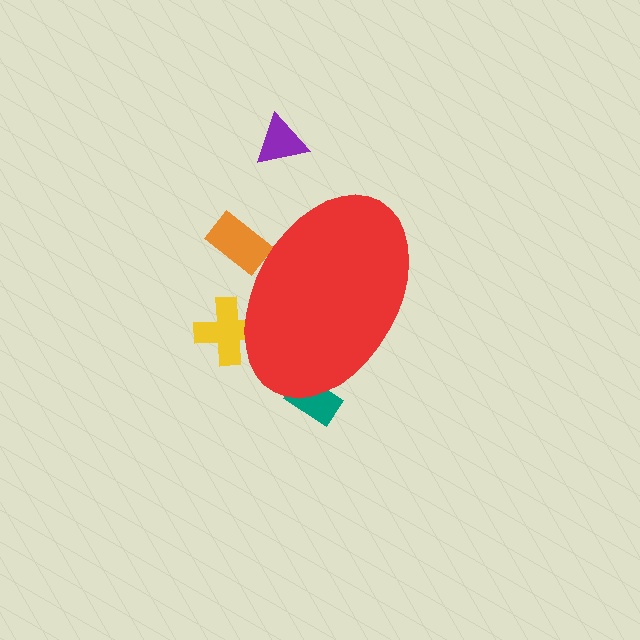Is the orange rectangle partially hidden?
Yes, the orange rectangle is partially hidden behind the red ellipse.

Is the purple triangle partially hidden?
No, the purple triangle is fully visible.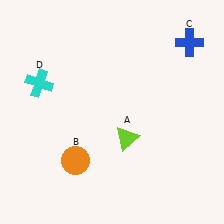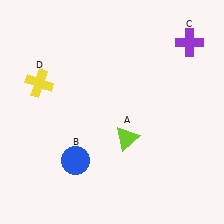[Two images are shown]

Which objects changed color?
B changed from orange to blue. C changed from blue to purple. D changed from cyan to yellow.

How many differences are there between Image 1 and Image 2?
There are 3 differences between the two images.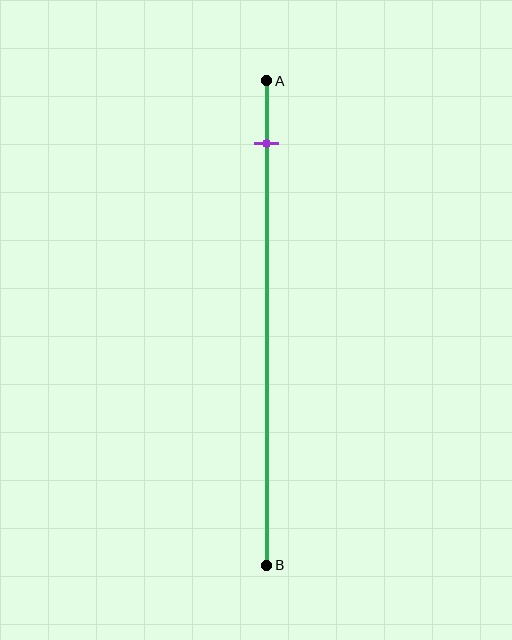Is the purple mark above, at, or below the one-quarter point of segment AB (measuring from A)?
The purple mark is above the one-quarter point of segment AB.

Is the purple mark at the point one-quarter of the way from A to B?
No, the mark is at about 15% from A, not at the 25% one-quarter point.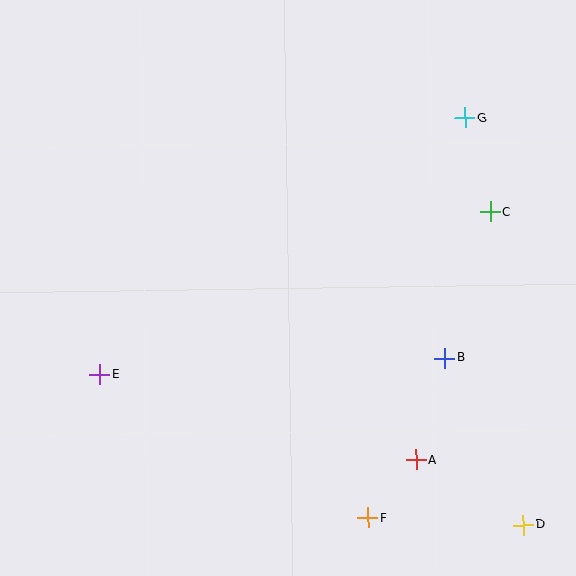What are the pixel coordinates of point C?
Point C is at (490, 212).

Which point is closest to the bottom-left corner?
Point E is closest to the bottom-left corner.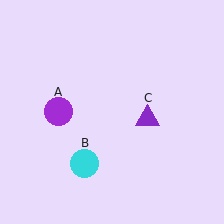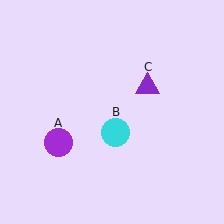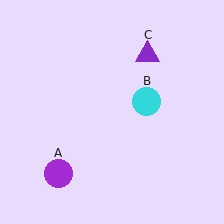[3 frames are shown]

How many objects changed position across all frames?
3 objects changed position: purple circle (object A), cyan circle (object B), purple triangle (object C).